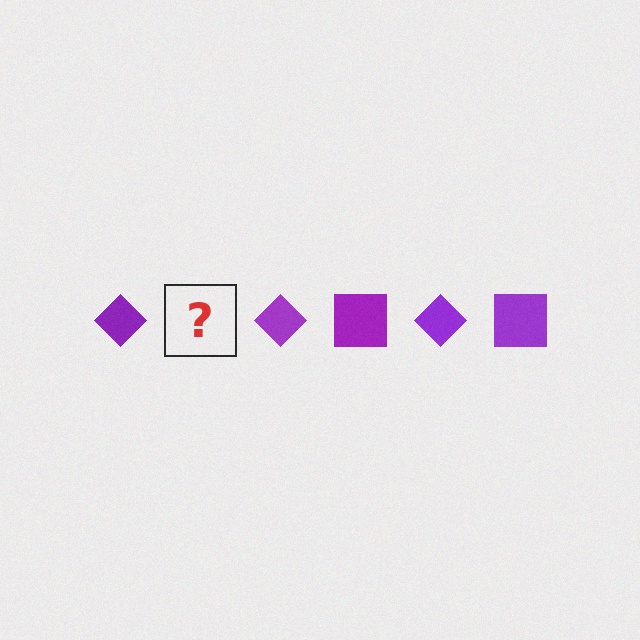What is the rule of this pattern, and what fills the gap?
The rule is that the pattern cycles through diamond, square shapes in purple. The gap should be filled with a purple square.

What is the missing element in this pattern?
The missing element is a purple square.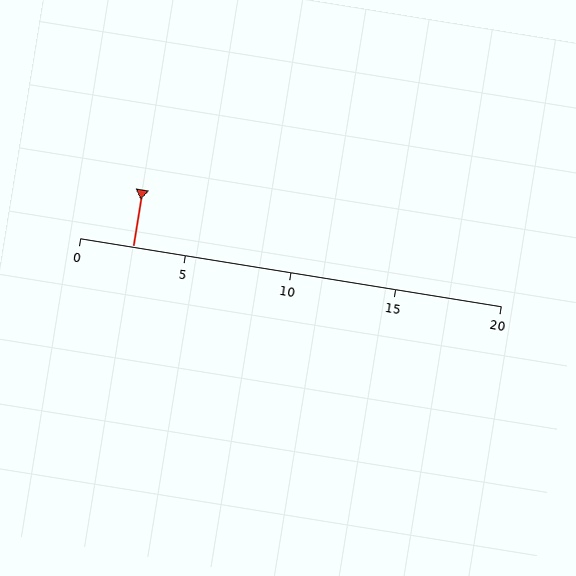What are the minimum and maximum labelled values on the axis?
The axis runs from 0 to 20.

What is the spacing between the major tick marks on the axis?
The major ticks are spaced 5 apart.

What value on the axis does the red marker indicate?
The marker indicates approximately 2.5.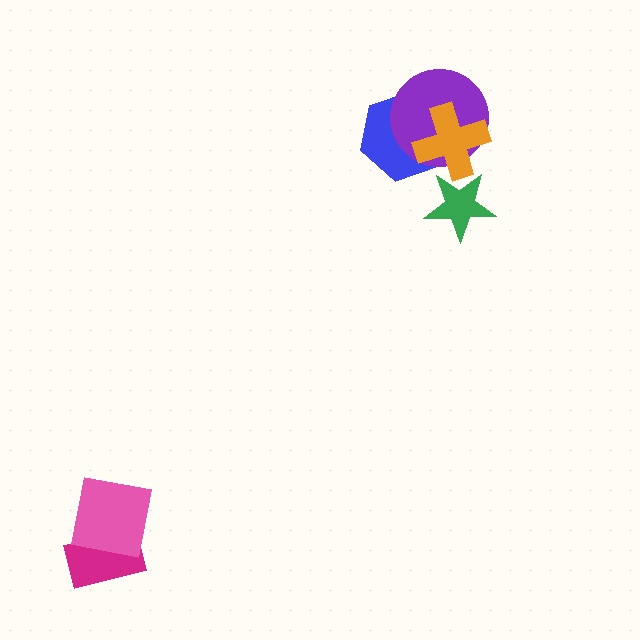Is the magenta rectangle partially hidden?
Yes, it is partially covered by another shape.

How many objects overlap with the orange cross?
3 objects overlap with the orange cross.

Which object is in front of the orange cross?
The green star is in front of the orange cross.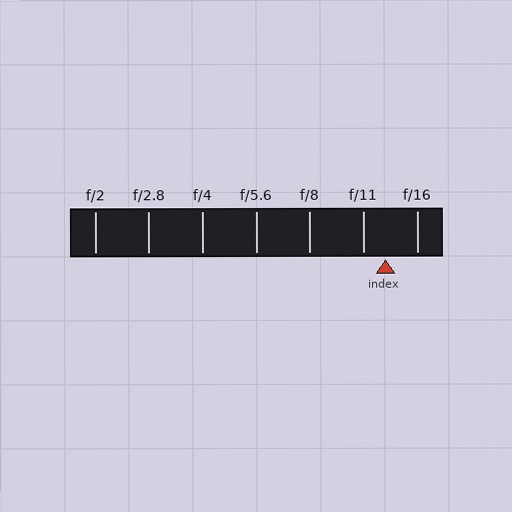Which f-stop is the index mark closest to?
The index mark is closest to f/11.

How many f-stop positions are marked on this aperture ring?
There are 7 f-stop positions marked.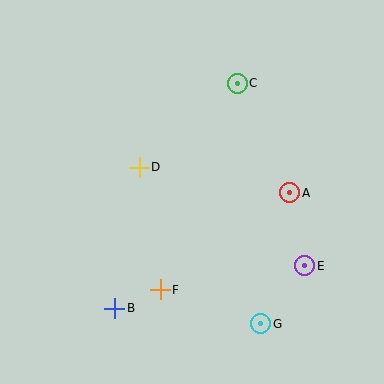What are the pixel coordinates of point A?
Point A is at (290, 193).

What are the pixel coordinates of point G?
Point G is at (261, 324).